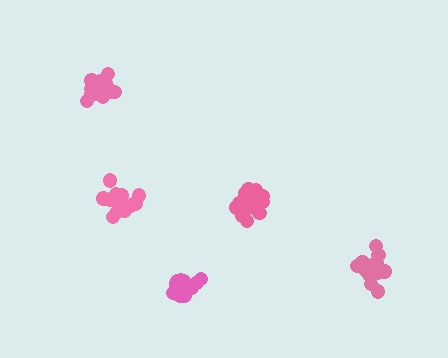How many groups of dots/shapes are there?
There are 5 groups.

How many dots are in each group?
Group 1: 19 dots, Group 2: 15 dots, Group 3: 16 dots, Group 4: 20 dots, Group 5: 17 dots (87 total).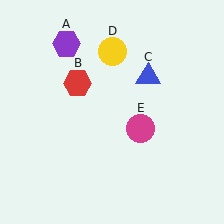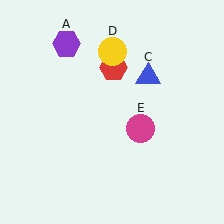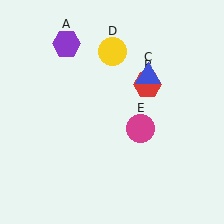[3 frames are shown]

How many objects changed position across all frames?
1 object changed position: red hexagon (object B).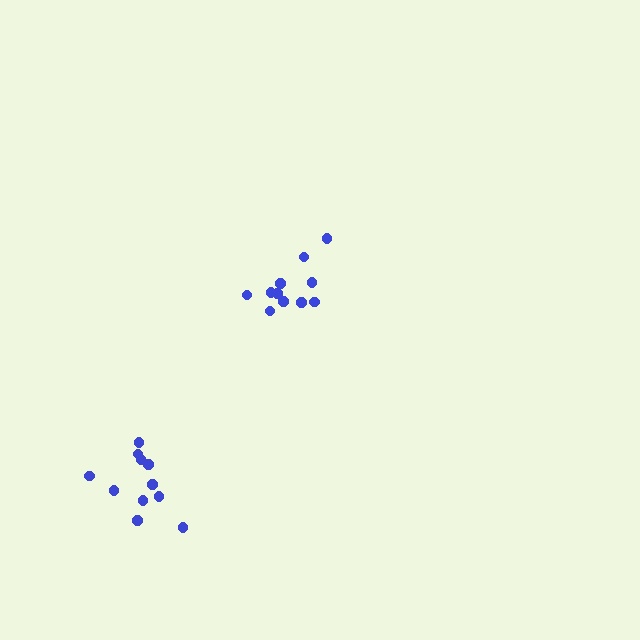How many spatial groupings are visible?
There are 2 spatial groupings.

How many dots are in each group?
Group 1: 11 dots, Group 2: 11 dots (22 total).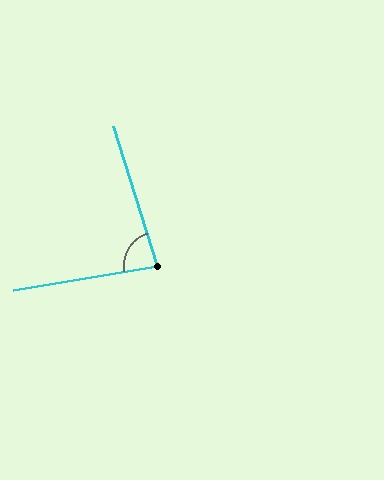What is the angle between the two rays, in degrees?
Approximately 82 degrees.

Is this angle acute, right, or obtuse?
It is acute.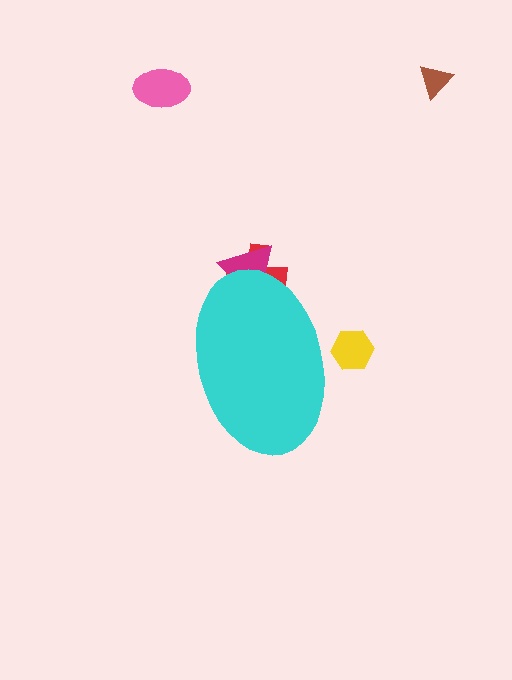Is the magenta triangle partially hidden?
Yes, the magenta triangle is partially hidden behind the cyan ellipse.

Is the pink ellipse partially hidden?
No, the pink ellipse is fully visible.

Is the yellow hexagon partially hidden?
Yes, the yellow hexagon is partially hidden behind the cyan ellipse.